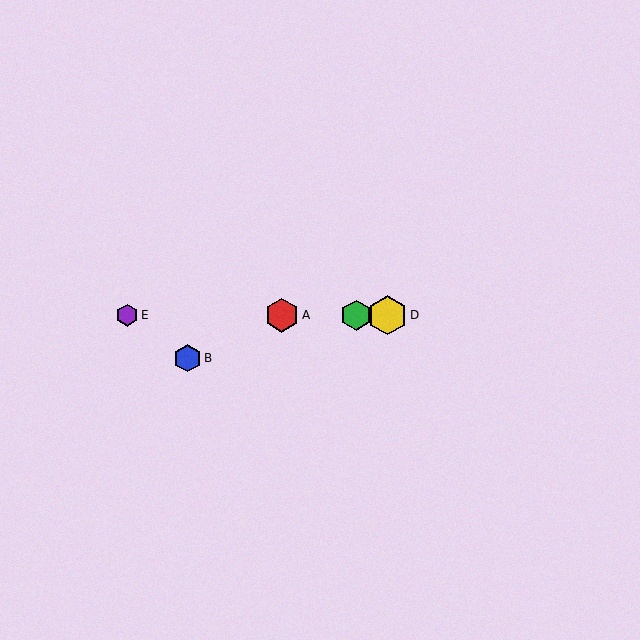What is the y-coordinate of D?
Object D is at y≈315.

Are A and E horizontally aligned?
Yes, both are at y≈315.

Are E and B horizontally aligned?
No, E is at y≈315 and B is at y≈358.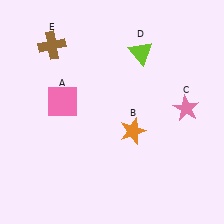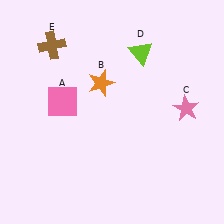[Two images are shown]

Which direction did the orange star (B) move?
The orange star (B) moved up.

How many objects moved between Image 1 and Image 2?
1 object moved between the two images.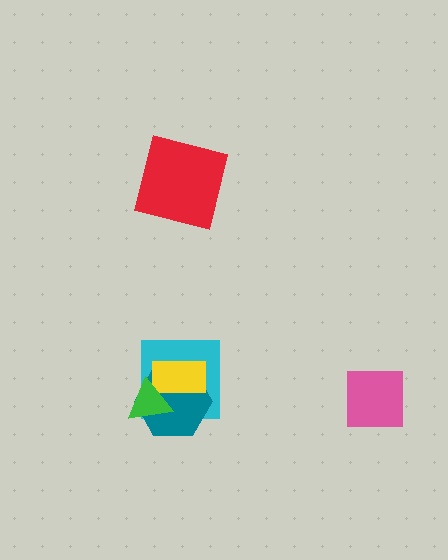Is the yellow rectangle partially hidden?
Yes, it is partially covered by another shape.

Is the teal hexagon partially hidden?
Yes, it is partially covered by another shape.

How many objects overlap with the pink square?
0 objects overlap with the pink square.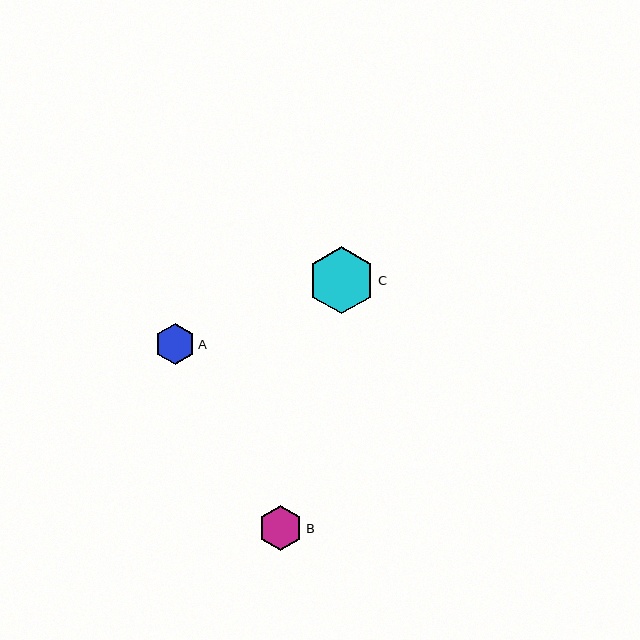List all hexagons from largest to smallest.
From largest to smallest: C, B, A.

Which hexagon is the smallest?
Hexagon A is the smallest with a size of approximately 41 pixels.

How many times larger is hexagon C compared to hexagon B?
Hexagon C is approximately 1.5 times the size of hexagon B.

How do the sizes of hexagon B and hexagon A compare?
Hexagon B and hexagon A are approximately the same size.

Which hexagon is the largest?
Hexagon C is the largest with a size of approximately 67 pixels.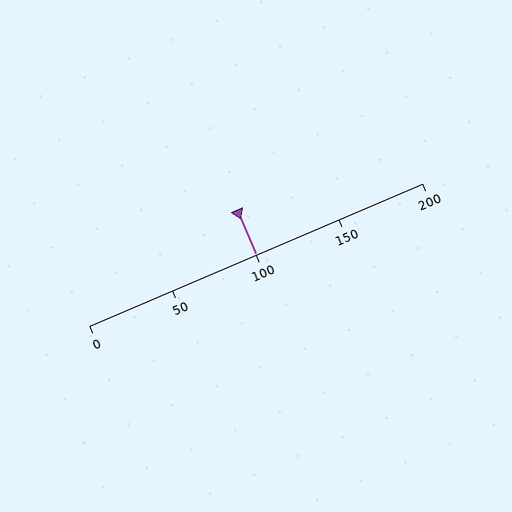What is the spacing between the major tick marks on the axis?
The major ticks are spaced 50 apart.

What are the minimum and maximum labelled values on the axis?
The axis runs from 0 to 200.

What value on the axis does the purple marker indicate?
The marker indicates approximately 100.